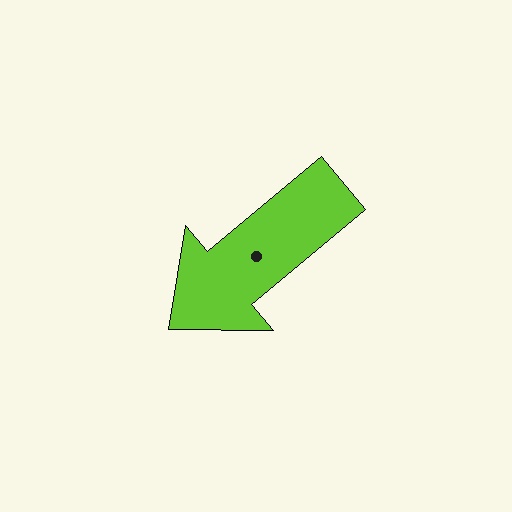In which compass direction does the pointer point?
Southwest.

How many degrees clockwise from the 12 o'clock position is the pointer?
Approximately 230 degrees.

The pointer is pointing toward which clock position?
Roughly 8 o'clock.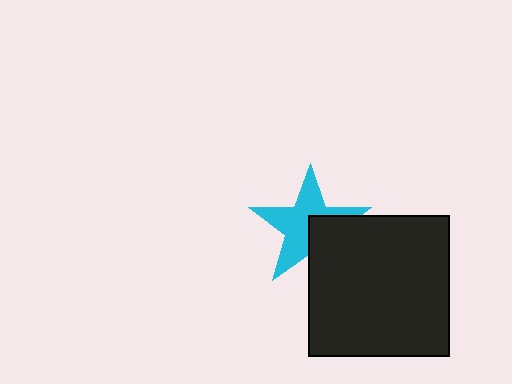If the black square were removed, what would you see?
You would see the complete cyan star.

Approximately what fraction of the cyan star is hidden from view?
Roughly 36% of the cyan star is hidden behind the black square.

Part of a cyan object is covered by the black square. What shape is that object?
It is a star.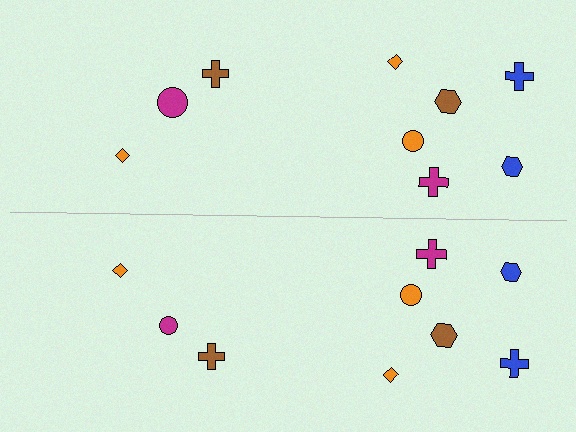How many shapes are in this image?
There are 18 shapes in this image.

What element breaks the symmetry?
The magenta circle on the bottom side has a different size than its mirror counterpart.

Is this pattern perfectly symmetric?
No, the pattern is not perfectly symmetric. The magenta circle on the bottom side has a different size than its mirror counterpart.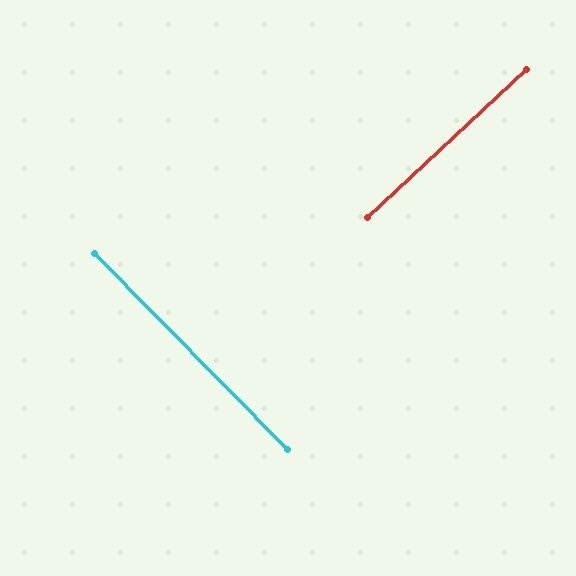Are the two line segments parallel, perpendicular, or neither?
Perpendicular — they meet at approximately 88°.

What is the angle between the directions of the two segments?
Approximately 88 degrees.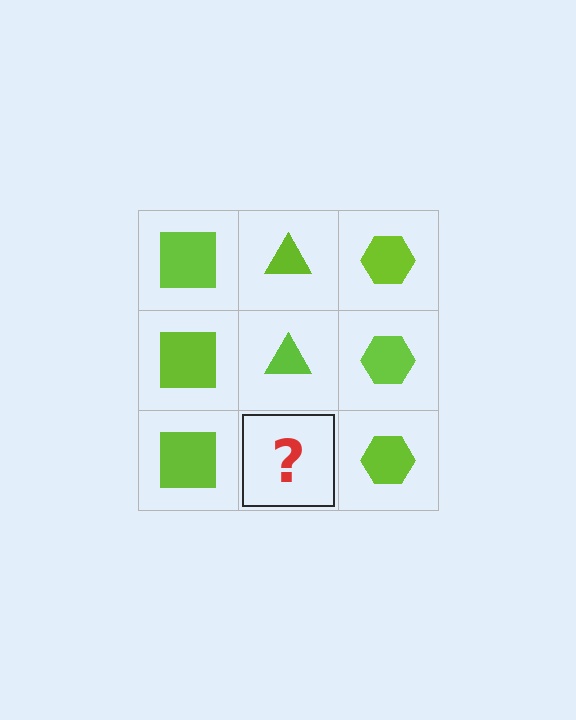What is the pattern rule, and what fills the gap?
The rule is that each column has a consistent shape. The gap should be filled with a lime triangle.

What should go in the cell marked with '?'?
The missing cell should contain a lime triangle.